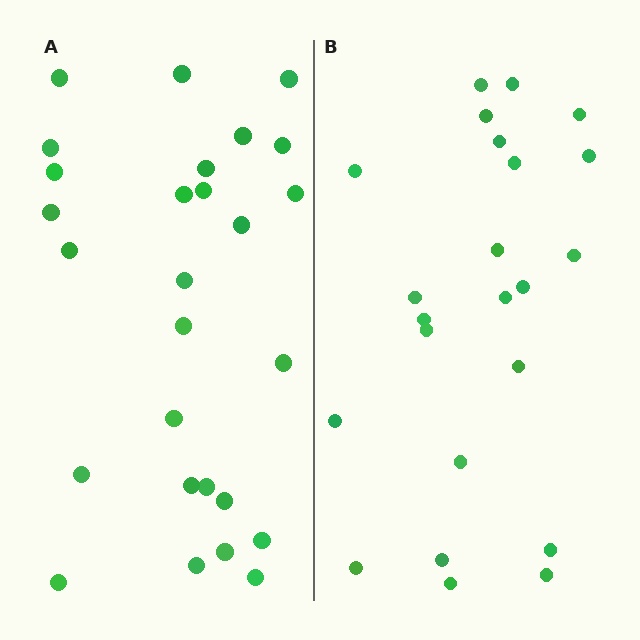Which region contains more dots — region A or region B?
Region A (the left region) has more dots.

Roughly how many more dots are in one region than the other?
Region A has about 4 more dots than region B.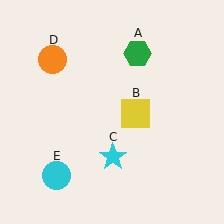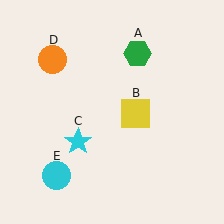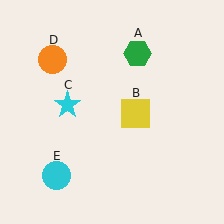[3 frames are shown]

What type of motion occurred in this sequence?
The cyan star (object C) rotated clockwise around the center of the scene.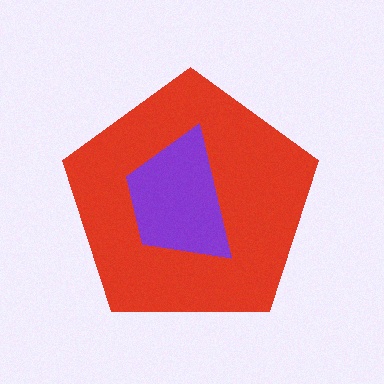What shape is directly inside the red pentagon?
The purple trapezoid.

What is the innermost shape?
The purple trapezoid.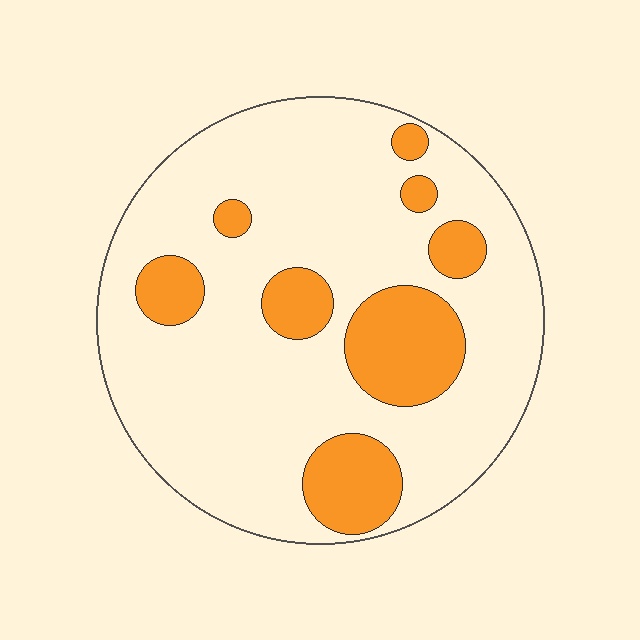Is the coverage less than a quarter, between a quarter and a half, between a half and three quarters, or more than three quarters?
Less than a quarter.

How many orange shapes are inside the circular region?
8.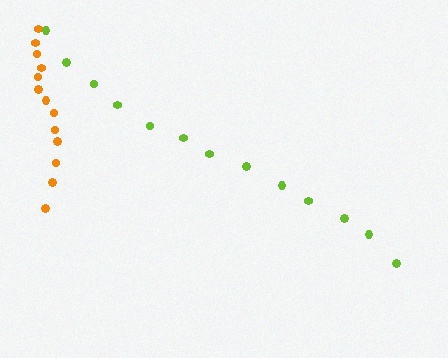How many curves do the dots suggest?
There are 2 distinct paths.